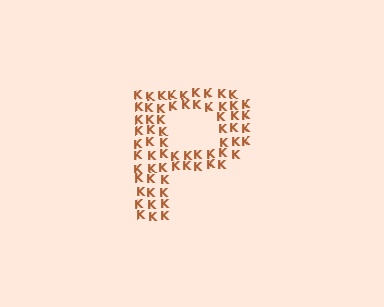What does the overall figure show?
The overall figure shows the letter P.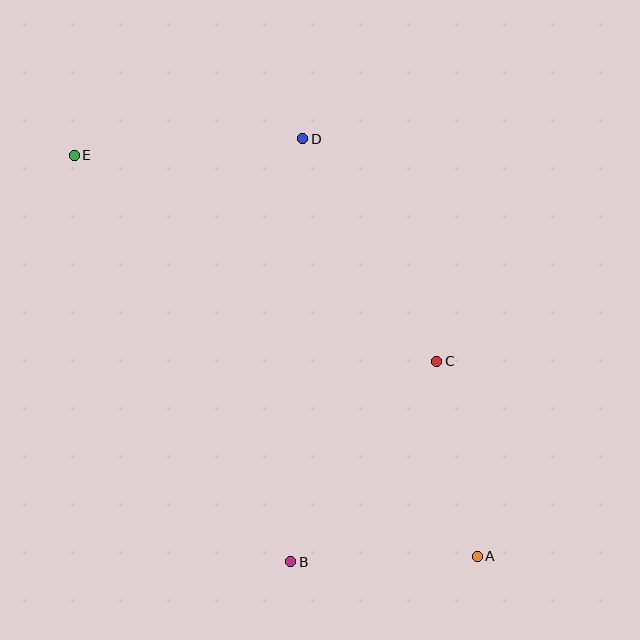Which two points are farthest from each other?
Points A and E are farthest from each other.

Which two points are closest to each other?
Points A and B are closest to each other.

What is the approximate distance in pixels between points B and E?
The distance between B and E is approximately 460 pixels.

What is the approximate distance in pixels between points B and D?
The distance between B and D is approximately 423 pixels.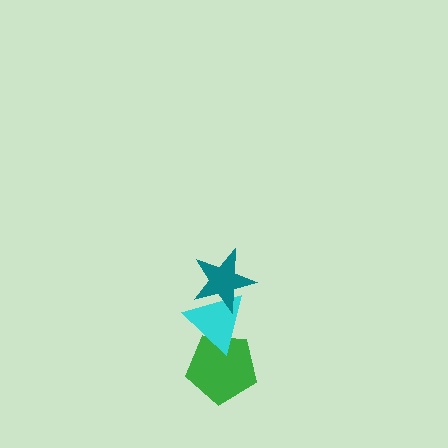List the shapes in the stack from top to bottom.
From top to bottom: the teal star, the cyan triangle, the green pentagon.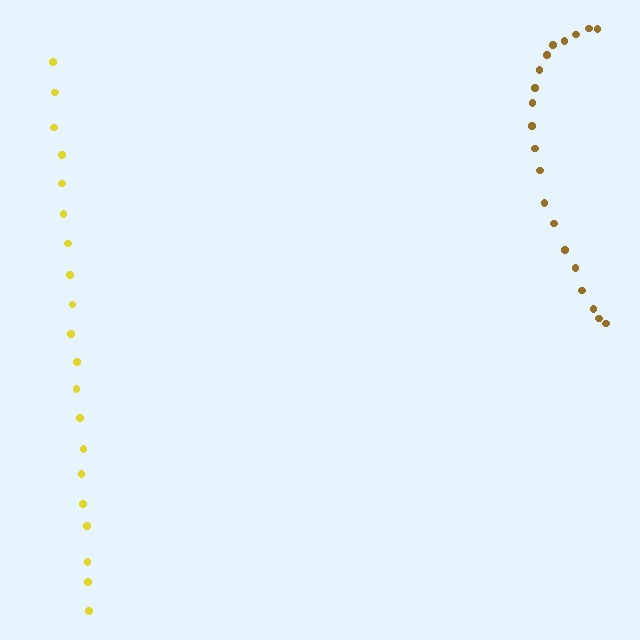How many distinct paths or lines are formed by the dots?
There are 2 distinct paths.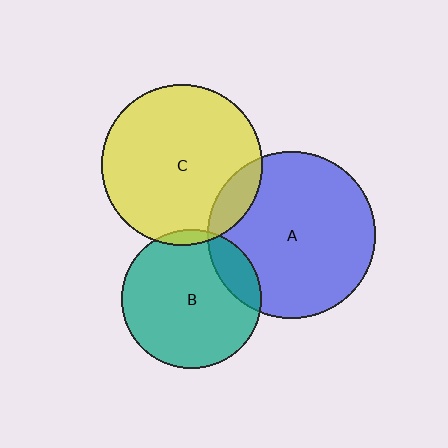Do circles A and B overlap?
Yes.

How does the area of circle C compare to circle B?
Approximately 1.3 times.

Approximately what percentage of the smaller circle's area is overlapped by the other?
Approximately 15%.